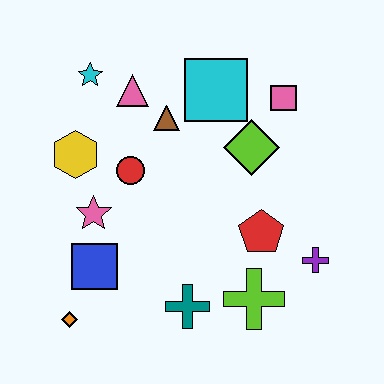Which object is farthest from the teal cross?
The cyan star is farthest from the teal cross.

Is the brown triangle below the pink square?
Yes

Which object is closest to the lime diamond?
The pink square is closest to the lime diamond.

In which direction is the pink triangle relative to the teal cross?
The pink triangle is above the teal cross.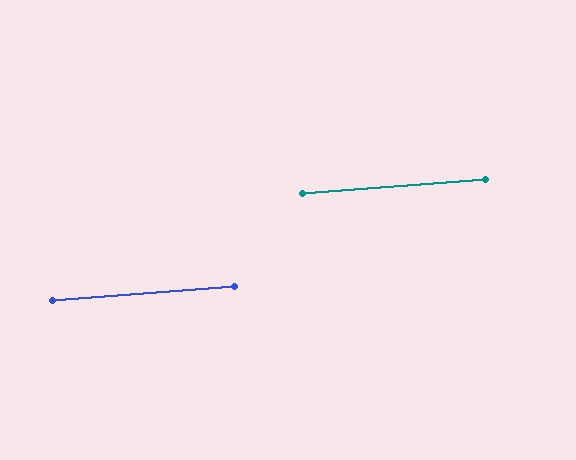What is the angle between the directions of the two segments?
Approximately 0 degrees.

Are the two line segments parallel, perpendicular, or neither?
Parallel — their directions differ by only 0.2°.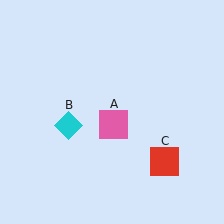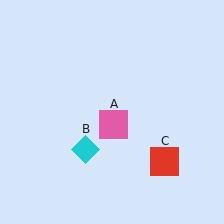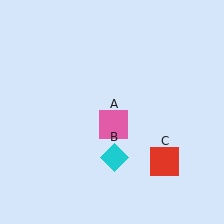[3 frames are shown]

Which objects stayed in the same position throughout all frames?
Pink square (object A) and red square (object C) remained stationary.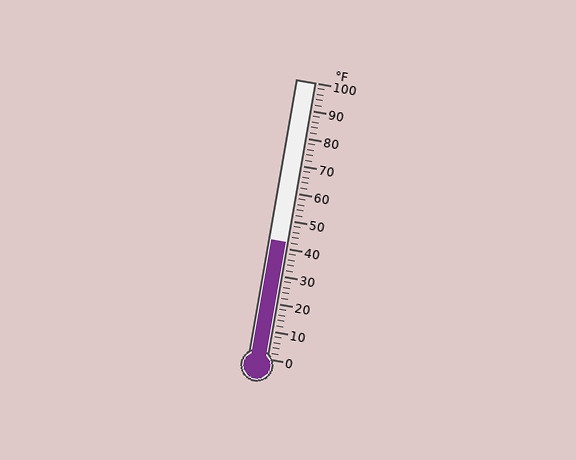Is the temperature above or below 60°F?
The temperature is below 60°F.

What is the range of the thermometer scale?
The thermometer scale ranges from 0°F to 100°F.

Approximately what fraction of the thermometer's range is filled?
The thermometer is filled to approximately 40% of its range.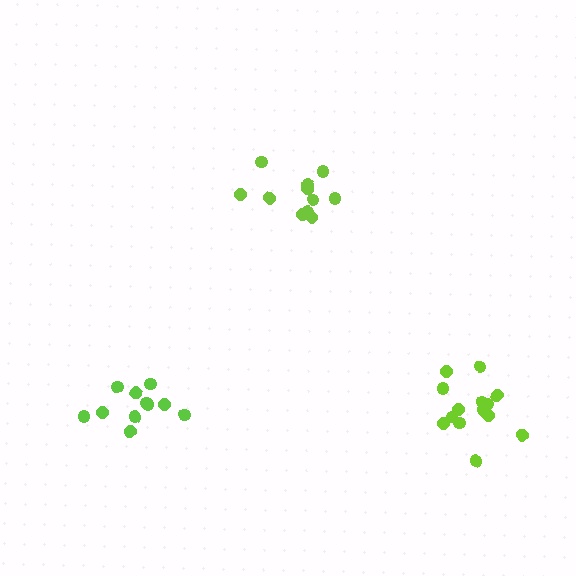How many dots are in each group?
Group 1: 11 dots, Group 2: 11 dots, Group 3: 15 dots (37 total).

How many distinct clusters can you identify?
There are 3 distinct clusters.